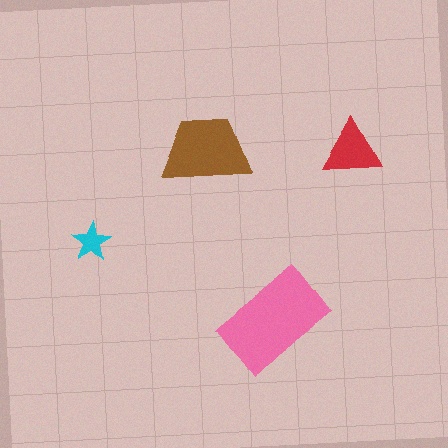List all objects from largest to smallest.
The pink rectangle, the brown trapezoid, the red triangle, the cyan star.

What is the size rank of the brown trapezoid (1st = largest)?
2nd.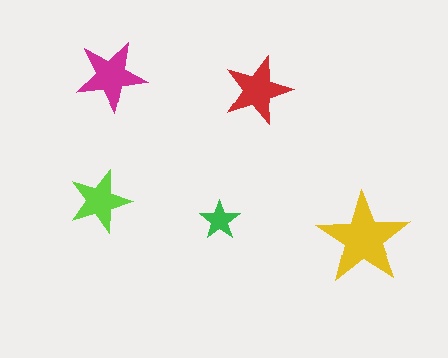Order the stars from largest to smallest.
the yellow one, the magenta one, the red one, the lime one, the green one.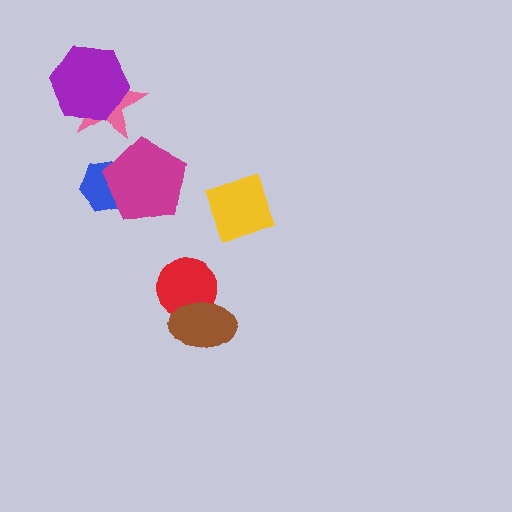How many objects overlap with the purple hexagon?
1 object overlaps with the purple hexagon.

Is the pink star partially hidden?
Yes, it is partially covered by another shape.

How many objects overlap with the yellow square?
0 objects overlap with the yellow square.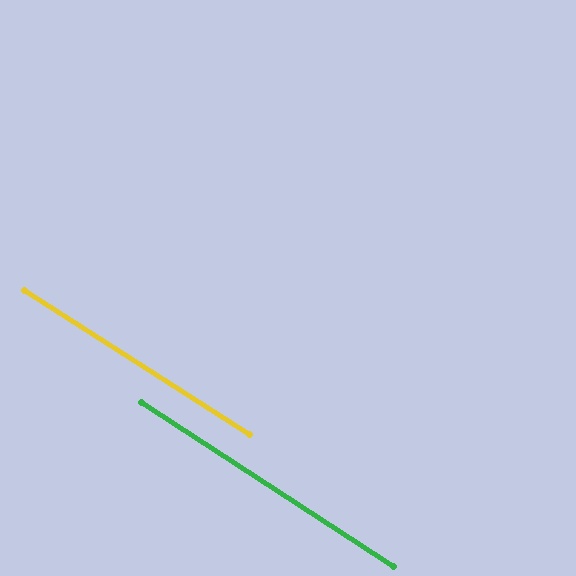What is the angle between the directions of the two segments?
Approximately 1 degree.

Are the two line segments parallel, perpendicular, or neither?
Parallel — their directions differ by only 0.6°.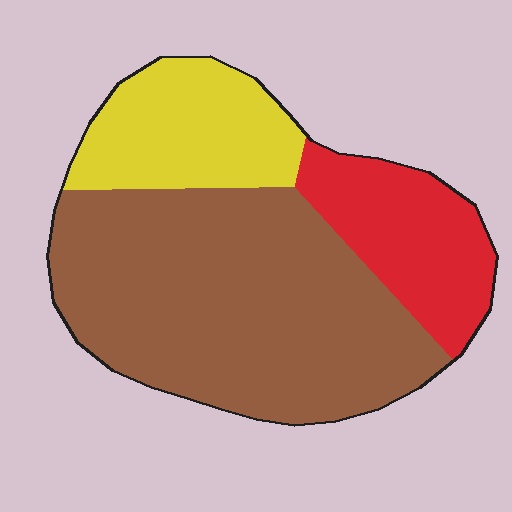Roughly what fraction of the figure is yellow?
Yellow takes up about one fifth (1/5) of the figure.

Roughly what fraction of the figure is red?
Red covers 20% of the figure.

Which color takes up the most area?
Brown, at roughly 60%.